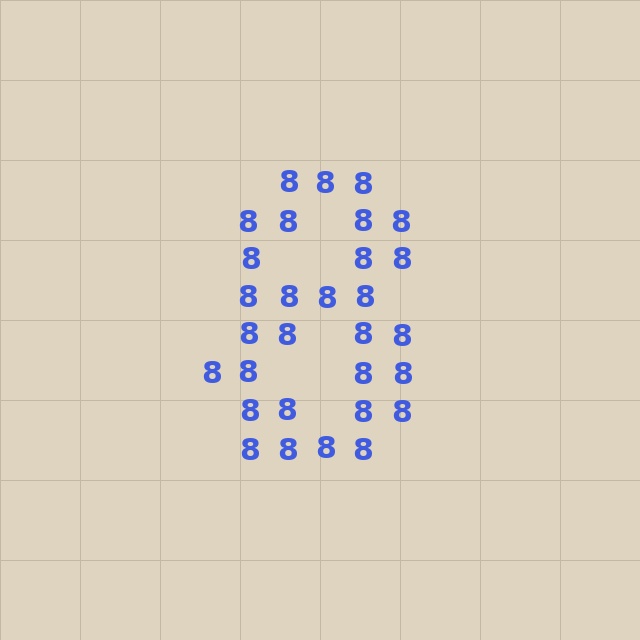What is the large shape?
The large shape is the digit 8.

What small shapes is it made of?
It is made of small digit 8's.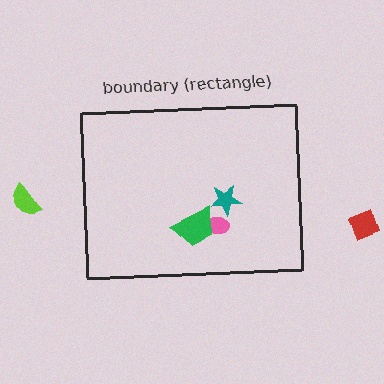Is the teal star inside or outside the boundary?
Inside.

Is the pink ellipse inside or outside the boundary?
Inside.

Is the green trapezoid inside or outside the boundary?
Inside.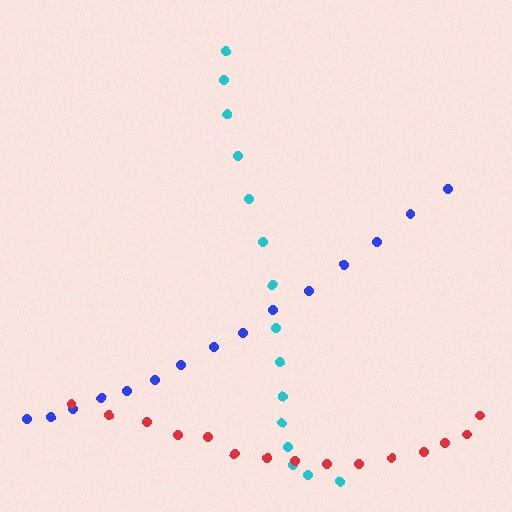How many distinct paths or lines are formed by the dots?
There are 3 distinct paths.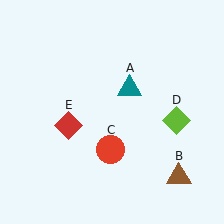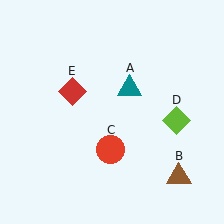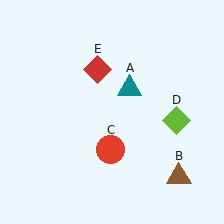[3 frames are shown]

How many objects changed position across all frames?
1 object changed position: red diamond (object E).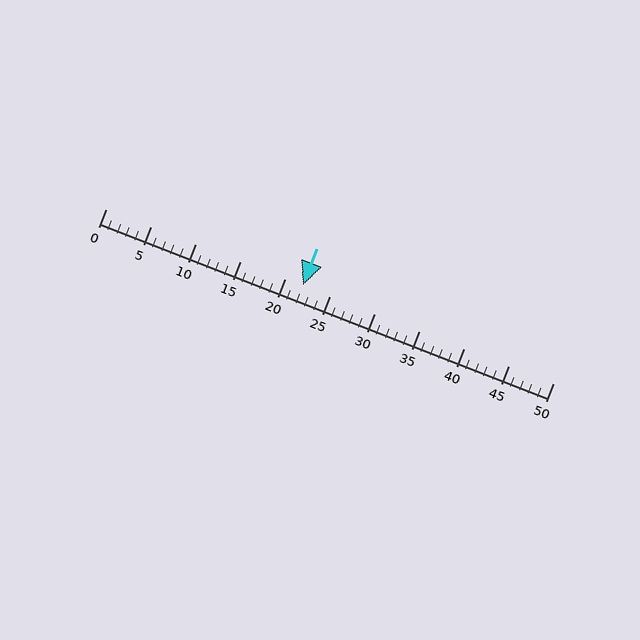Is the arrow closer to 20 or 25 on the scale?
The arrow is closer to 20.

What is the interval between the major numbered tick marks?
The major tick marks are spaced 5 units apart.